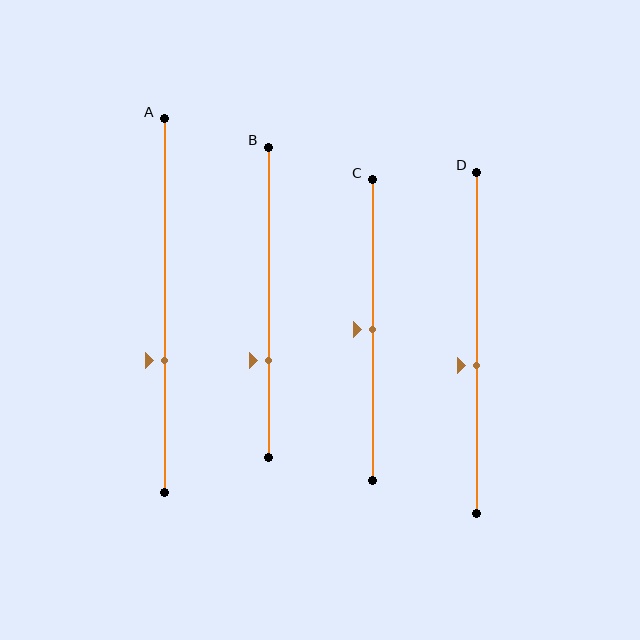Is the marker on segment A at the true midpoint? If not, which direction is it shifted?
No, the marker on segment A is shifted downward by about 15% of the segment length.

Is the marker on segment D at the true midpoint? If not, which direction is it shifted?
No, the marker on segment D is shifted downward by about 6% of the segment length.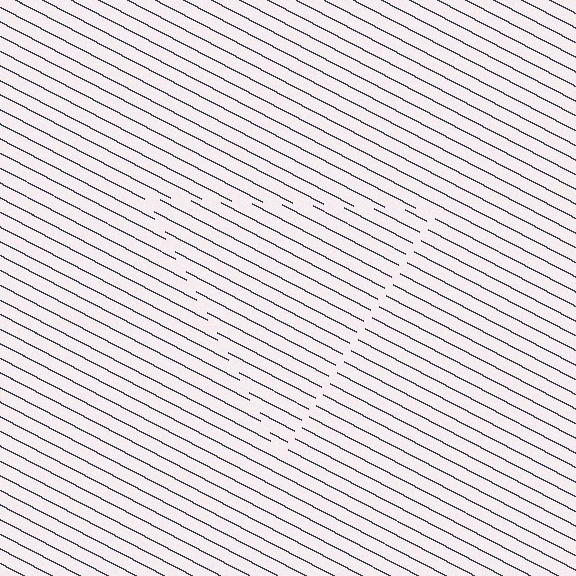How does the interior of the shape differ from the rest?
The interior of the shape contains the same grating, shifted by half a period — the contour is defined by the phase discontinuity where line-ends from the inner and outer gratings abut.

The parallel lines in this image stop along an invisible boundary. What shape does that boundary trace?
An illusory triangle. The interior of the shape contains the same grating, shifted by half a period — the contour is defined by the phase discontinuity where line-ends from the inner and outer gratings abut.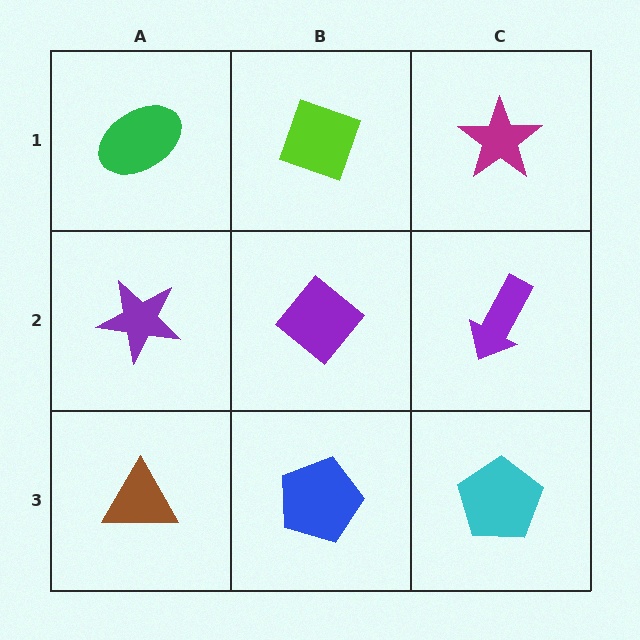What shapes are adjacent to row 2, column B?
A lime diamond (row 1, column B), a blue pentagon (row 3, column B), a purple star (row 2, column A), a purple arrow (row 2, column C).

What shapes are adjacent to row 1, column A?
A purple star (row 2, column A), a lime diamond (row 1, column B).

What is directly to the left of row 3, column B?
A brown triangle.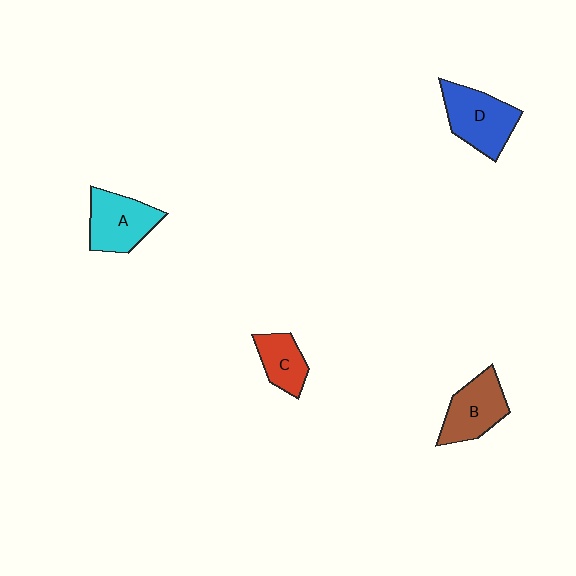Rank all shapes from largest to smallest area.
From largest to smallest: D (blue), A (cyan), B (brown), C (red).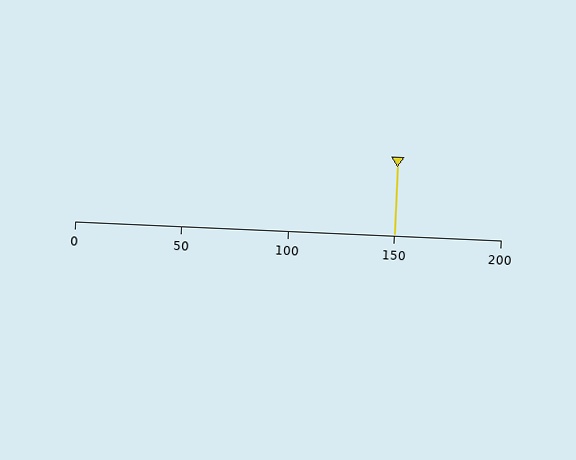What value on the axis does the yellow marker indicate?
The marker indicates approximately 150.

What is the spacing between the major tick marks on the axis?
The major ticks are spaced 50 apart.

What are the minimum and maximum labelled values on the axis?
The axis runs from 0 to 200.